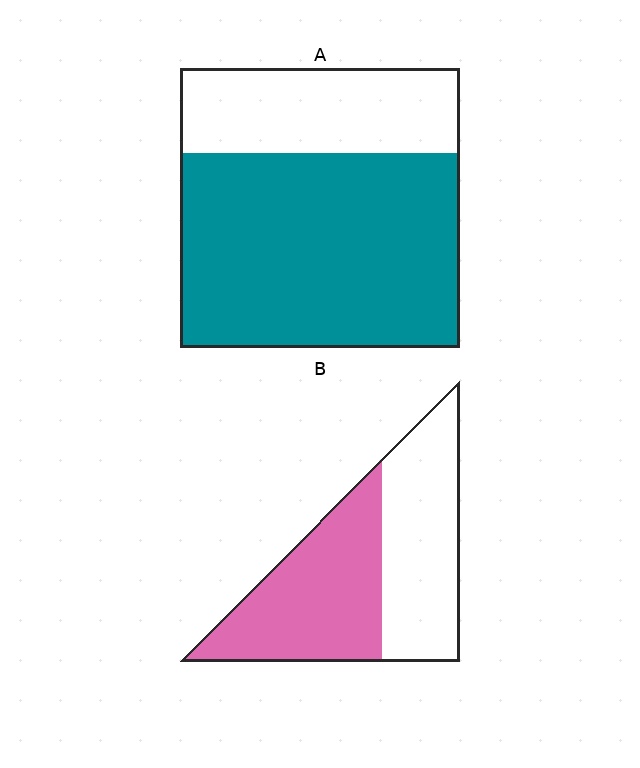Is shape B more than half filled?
Roughly half.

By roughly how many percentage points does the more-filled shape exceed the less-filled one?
By roughly 20 percentage points (A over B).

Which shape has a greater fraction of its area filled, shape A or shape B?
Shape A.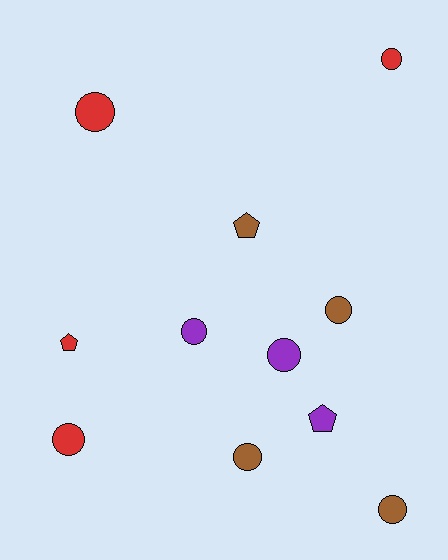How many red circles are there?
There are 3 red circles.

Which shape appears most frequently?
Circle, with 8 objects.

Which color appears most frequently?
Brown, with 4 objects.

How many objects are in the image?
There are 11 objects.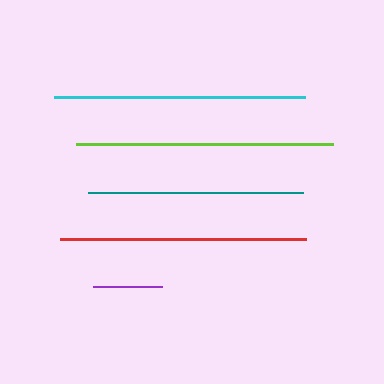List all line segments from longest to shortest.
From longest to shortest: lime, cyan, red, teal, purple.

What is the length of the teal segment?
The teal segment is approximately 215 pixels long.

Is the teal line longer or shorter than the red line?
The red line is longer than the teal line.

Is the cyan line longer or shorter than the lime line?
The lime line is longer than the cyan line.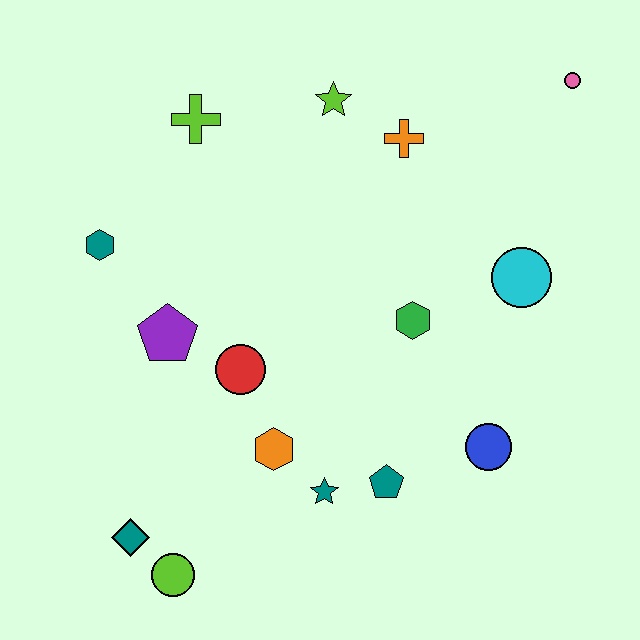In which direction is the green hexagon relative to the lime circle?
The green hexagon is above the lime circle.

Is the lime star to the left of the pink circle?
Yes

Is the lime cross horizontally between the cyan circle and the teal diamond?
Yes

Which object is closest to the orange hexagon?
The teal star is closest to the orange hexagon.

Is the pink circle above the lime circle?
Yes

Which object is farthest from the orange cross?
The lime circle is farthest from the orange cross.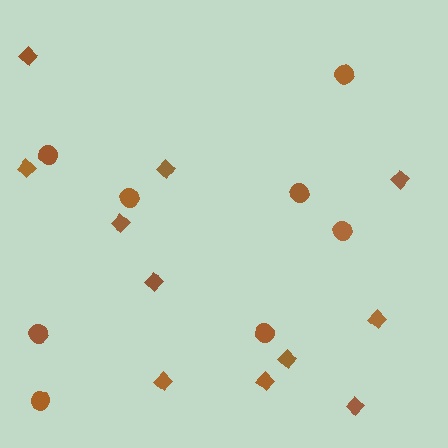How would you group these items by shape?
There are 2 groups: one group of diamonds (11) and one group of circles (8).